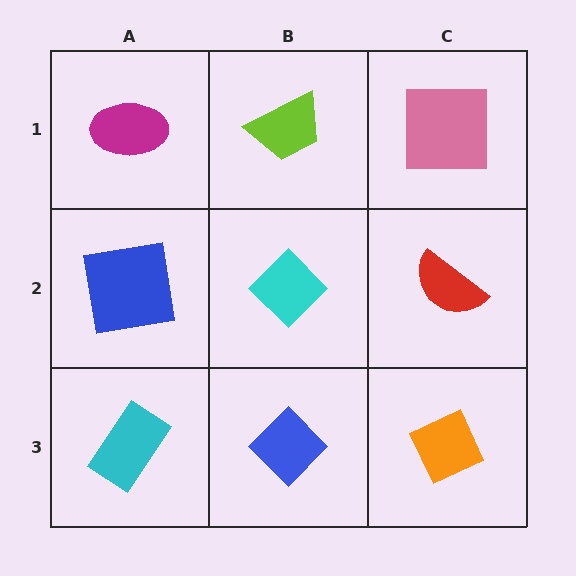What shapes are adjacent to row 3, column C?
A red semicircle (row 2, column C), a blue diamond (row 3, column B).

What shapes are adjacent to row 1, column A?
A blue square (row 2, column A), a lime trapezoid (row 1, column B).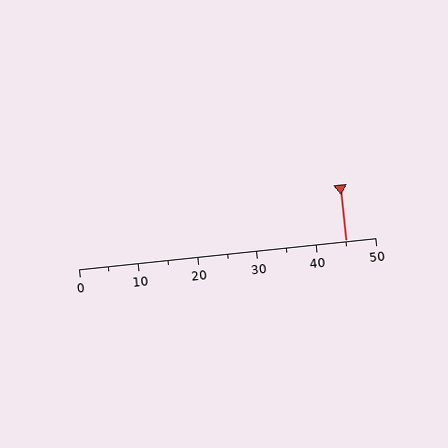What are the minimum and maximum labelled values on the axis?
The axis runs from 0 to 50.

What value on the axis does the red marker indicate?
The marker indicates approximately 45.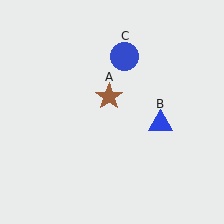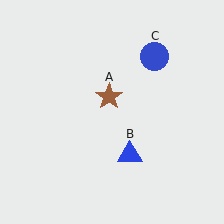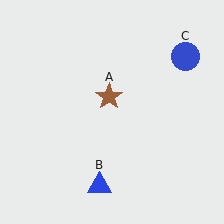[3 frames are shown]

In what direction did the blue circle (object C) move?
The blue circle (object C) moved right.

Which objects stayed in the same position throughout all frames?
Brown star (object A) remained stationary.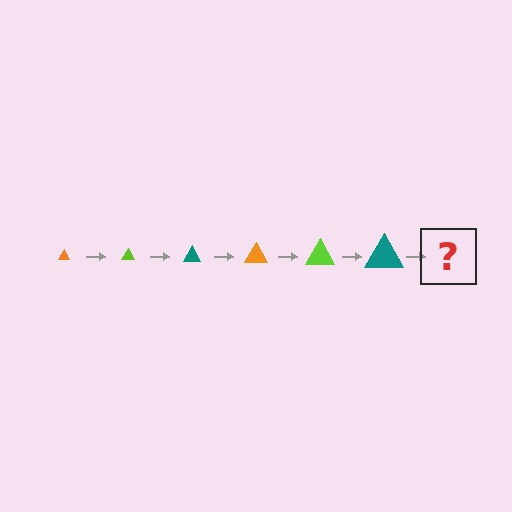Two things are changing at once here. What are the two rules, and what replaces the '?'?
The two rules are that the triangle grows larger each step and the color cycles through orange, lime, and teal. The '?' should be an orange triangle, larger than the previous one.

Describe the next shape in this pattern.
It should be an orange triangle, larger than the previous one.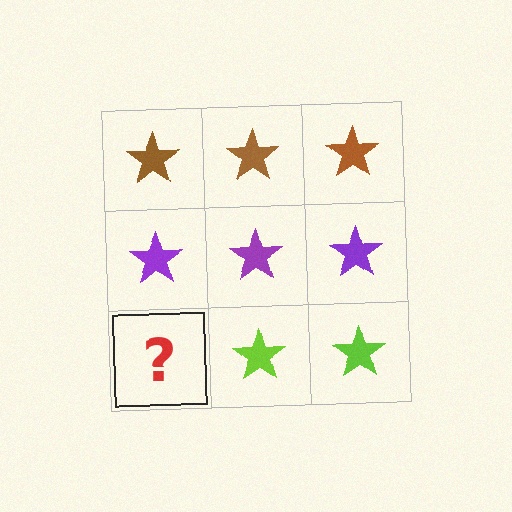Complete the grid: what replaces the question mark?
The question mark should be replaced with a lime star.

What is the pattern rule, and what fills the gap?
The rule is that each row has a consistent color. The gap should be filled with a lime star.